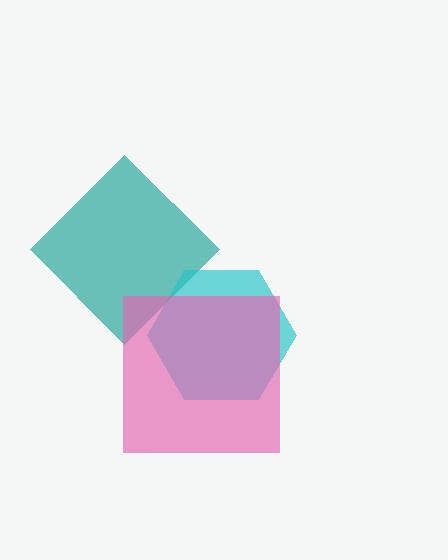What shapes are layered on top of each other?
The layered shapes are: a teal diamond, a cyan hexagon, a pink square.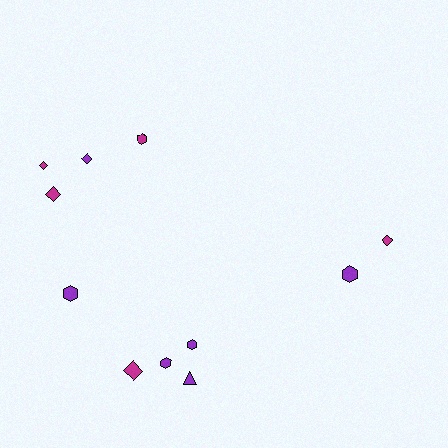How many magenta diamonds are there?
There are 4 magenta diamonds.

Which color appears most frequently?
Purple, with 6 objects.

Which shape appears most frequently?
Diamond, with 5 objects.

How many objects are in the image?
There are 11 objects.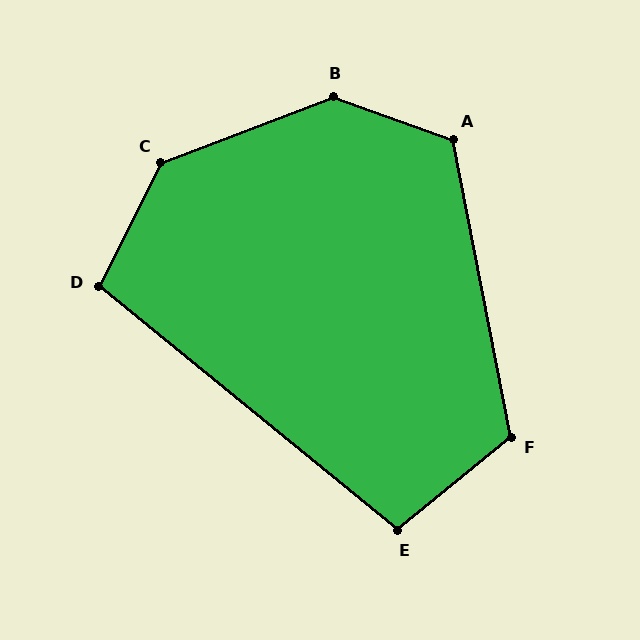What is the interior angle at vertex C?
Approximately 138 degrees (obtuse).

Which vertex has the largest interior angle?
B, at approximately 139 degrees.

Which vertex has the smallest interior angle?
E, at approximately 101 degrees.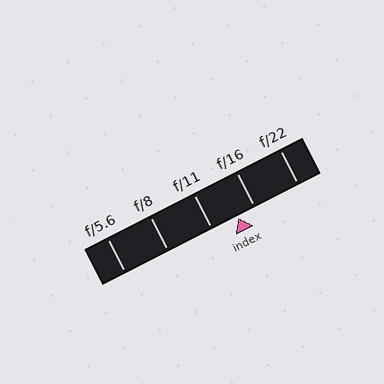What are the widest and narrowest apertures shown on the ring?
The widest aperture shown is f/5.6 and the narrowest is f/22.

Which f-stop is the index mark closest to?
The index mark is closest to f/16.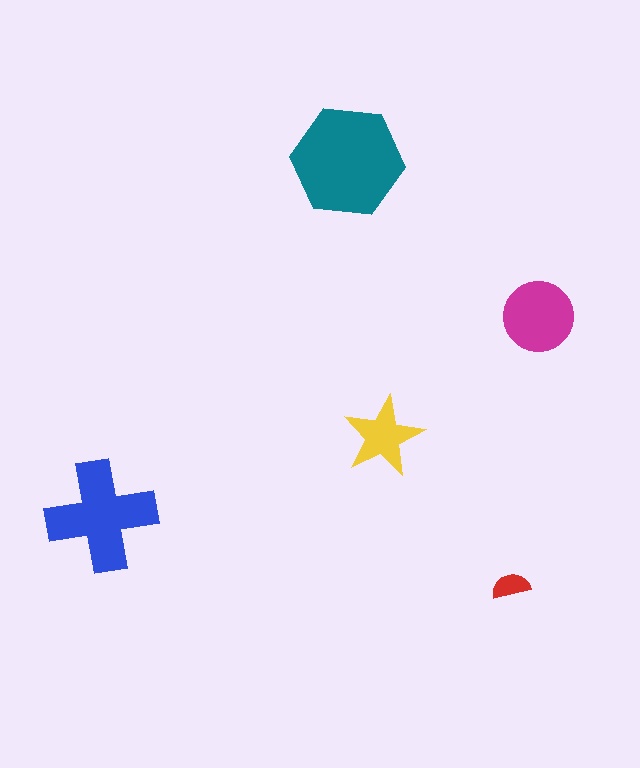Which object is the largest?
The teal hexagon.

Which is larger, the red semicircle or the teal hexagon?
The teal hexagon.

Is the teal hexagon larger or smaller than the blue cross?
Larger.